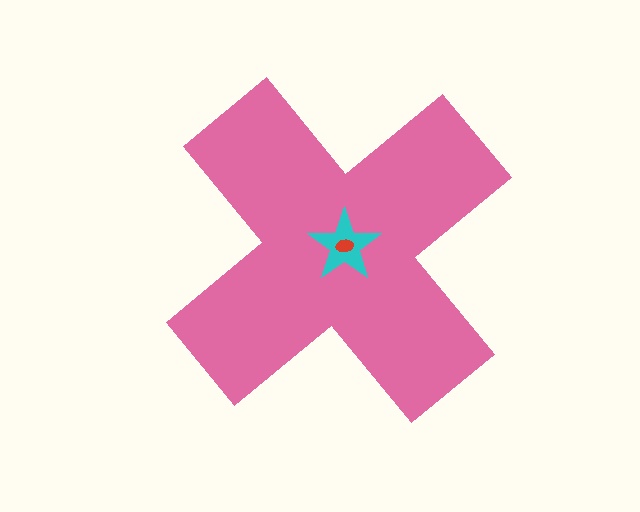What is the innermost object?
The red ellipse.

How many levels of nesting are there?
3.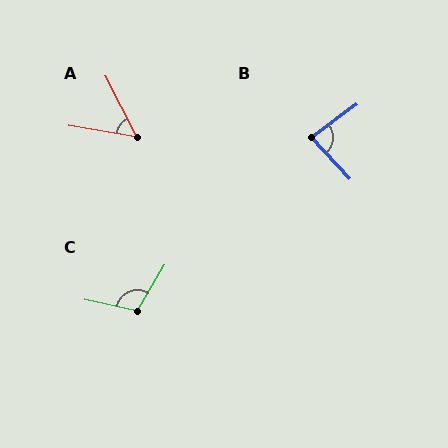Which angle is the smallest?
A, at approximately 53 degrees.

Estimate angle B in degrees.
Approximately 83 degrees.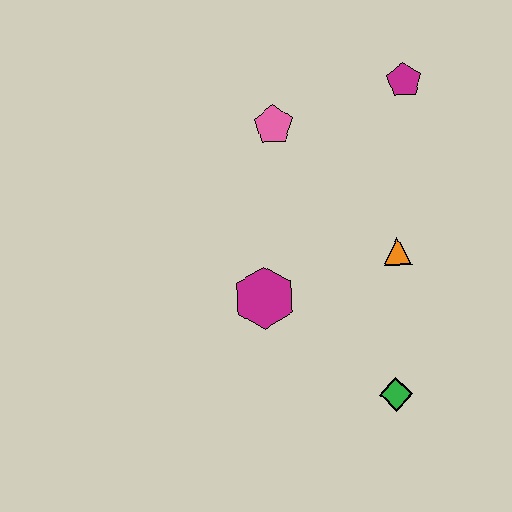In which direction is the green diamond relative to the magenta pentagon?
The green diamond is below the magenta pentagon.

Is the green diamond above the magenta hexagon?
No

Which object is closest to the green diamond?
The orange triangle is closest to the green diamond.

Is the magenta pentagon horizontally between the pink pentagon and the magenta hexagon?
No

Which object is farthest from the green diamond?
The magenta pentagon is farthest from the green diamond.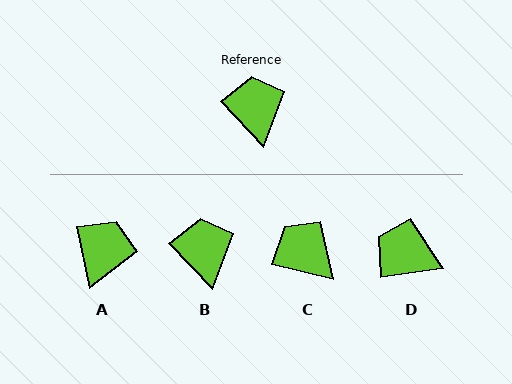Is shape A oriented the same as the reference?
No, it is off by about 32 degrees.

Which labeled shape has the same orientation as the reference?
B.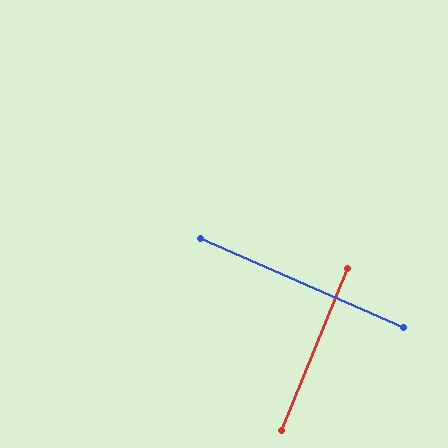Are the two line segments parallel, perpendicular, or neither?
Perpendicular — they meet at approximately 88°.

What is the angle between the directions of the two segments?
Approximately 88 degrees.